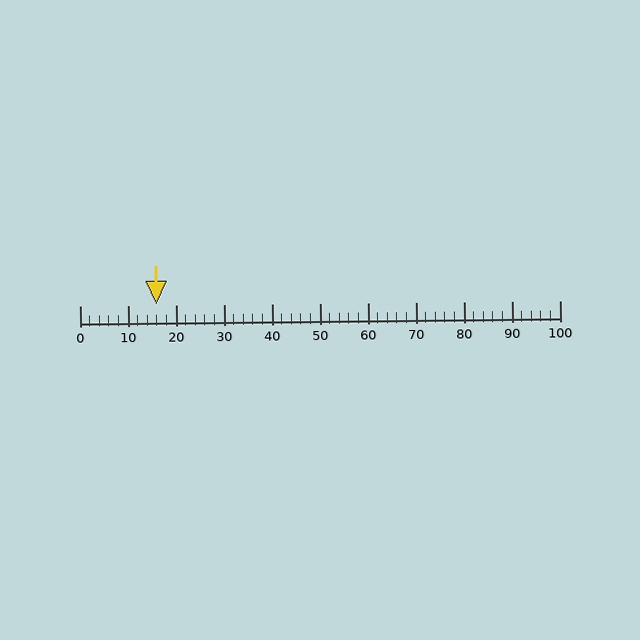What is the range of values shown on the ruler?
The ruler shows values from 0 to 100.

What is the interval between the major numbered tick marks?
The major tick marks are spaced 10 units apart.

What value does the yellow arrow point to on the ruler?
The yellow arrow points to approximately 16.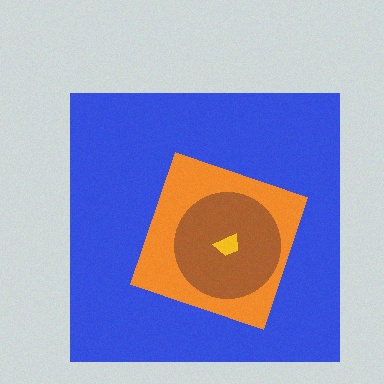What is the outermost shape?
The blue square.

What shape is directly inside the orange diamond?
The brown circle.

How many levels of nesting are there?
4.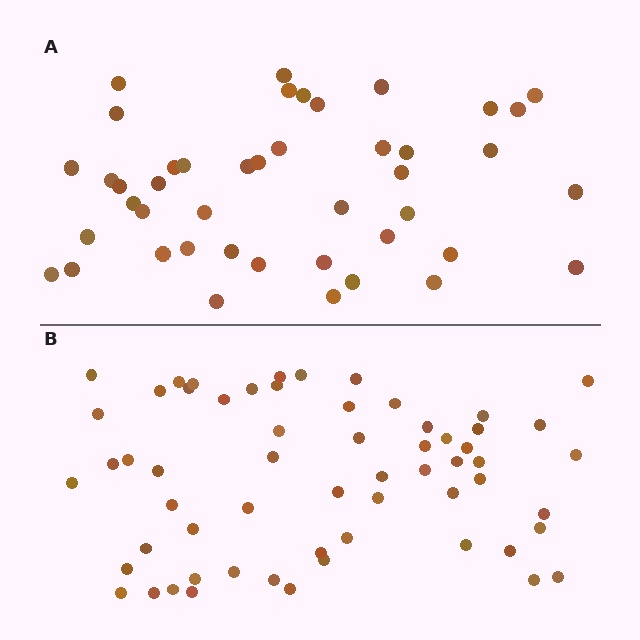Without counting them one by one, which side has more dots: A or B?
Region B (the bottom region) has more dots.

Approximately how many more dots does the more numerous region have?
Region B has approximately 15 more dots than region A.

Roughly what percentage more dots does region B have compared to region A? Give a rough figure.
About 35% more.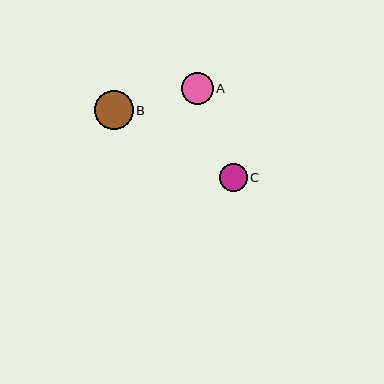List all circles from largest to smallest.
From largest to smallest: B, A, C.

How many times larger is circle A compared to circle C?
Circle A is approximately 1.2 times the size of circle C.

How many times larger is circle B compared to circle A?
Circle B is approximately 1.2 times the size of circle A.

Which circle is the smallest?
Circle C is the smallest with a size of approximately 28 pixels.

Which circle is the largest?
Circle B is the largest with a size of approximately 39 pixels.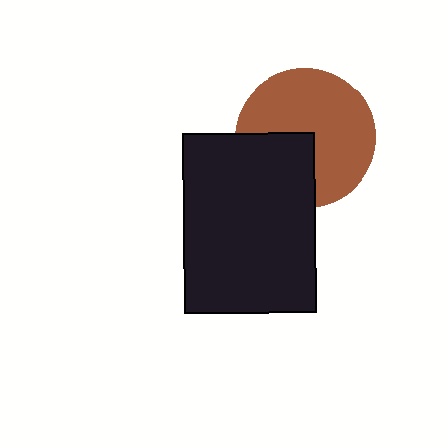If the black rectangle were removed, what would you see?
You would see the complete brown circle.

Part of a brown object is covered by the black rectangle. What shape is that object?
It is a circle.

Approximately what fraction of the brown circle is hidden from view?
Roughly 32% of the brown circle is hidden behind the black rectangle.